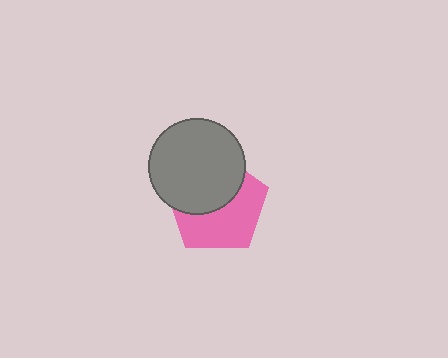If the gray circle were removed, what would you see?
You would see the complete pink pentagon.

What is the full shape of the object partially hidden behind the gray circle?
The partially hidden object is a pink pentagon.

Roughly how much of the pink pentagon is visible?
About half of it is visible (roughly 53%).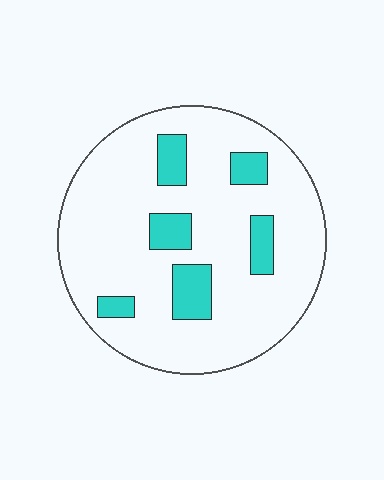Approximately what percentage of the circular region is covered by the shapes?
Approximately 15%.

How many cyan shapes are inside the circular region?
6.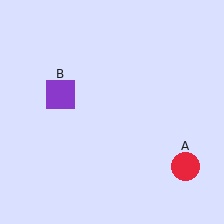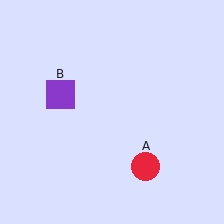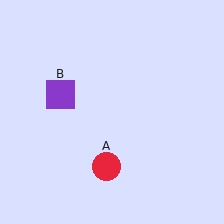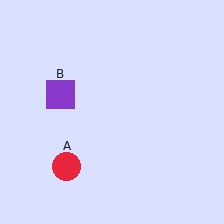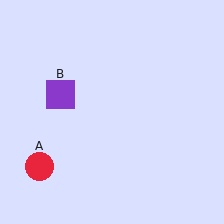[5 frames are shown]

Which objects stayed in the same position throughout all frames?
Purple square (object B) remained stationary.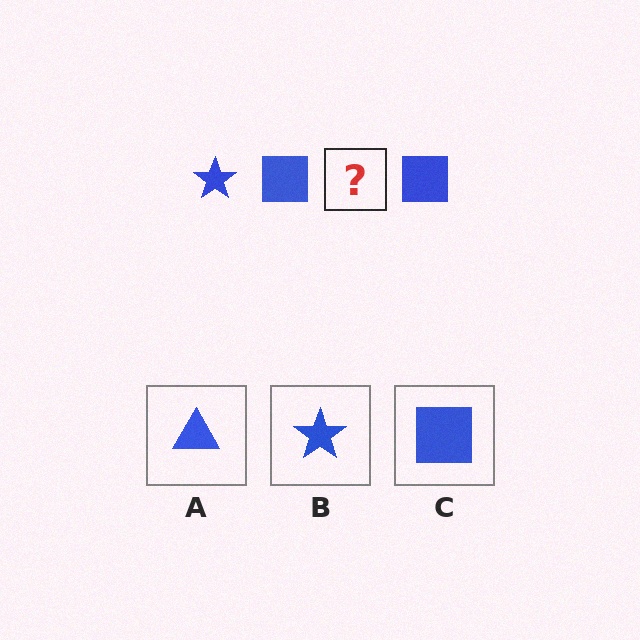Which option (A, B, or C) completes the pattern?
B.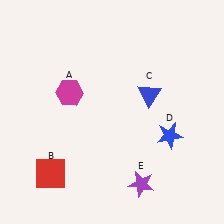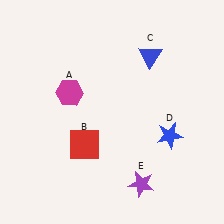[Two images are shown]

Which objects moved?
The objects that moved are: the red square (B), the blue triangle (C).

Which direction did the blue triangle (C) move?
The blue triangle (C) moved up.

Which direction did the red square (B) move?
The red square (B) moved right.